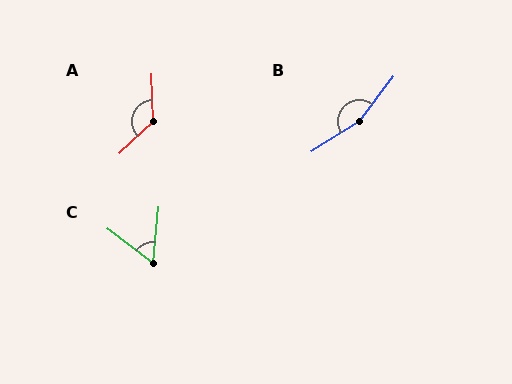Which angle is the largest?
B, at approximately 160 degrees.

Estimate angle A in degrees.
Approximately 132 degrees.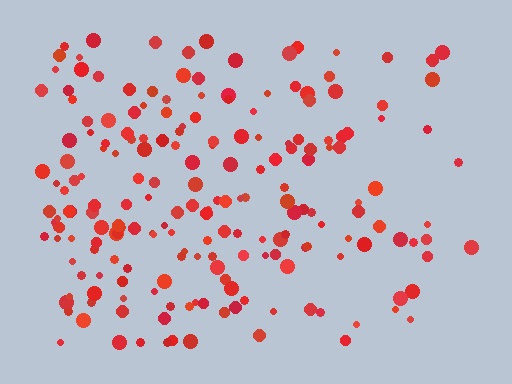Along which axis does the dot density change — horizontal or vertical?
Horizontal.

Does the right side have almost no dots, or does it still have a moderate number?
Still a moderate number, just noticeably fewer than the left.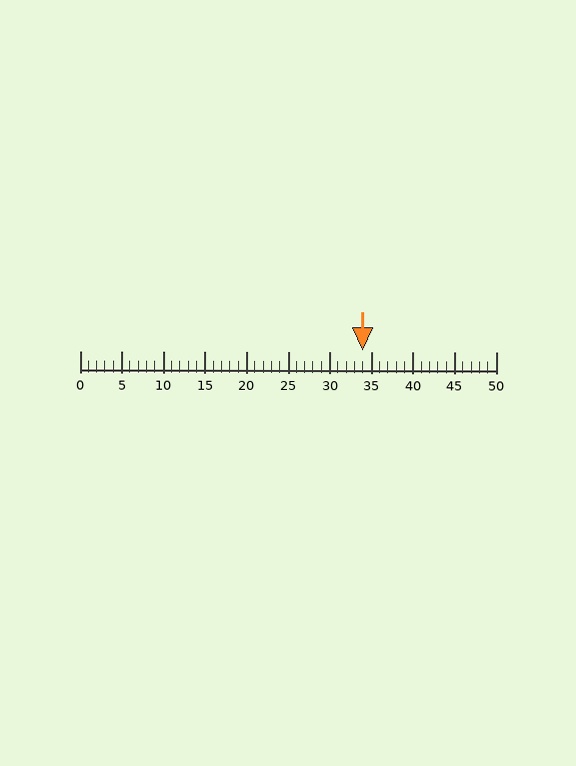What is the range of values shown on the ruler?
The ruler shows values from 0 to 50.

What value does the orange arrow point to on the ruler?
The orange arrow points to approximately 34.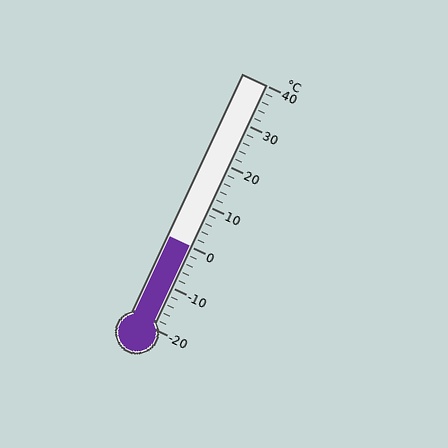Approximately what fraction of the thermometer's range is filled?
The thermometer is filled to approximately 35% of its range.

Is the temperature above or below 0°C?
The temperature is at 0°C.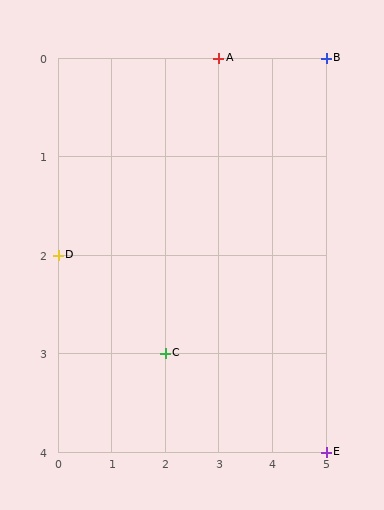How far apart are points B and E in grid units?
Points B and E are 4 rows apart.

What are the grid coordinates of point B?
Point B is at grid coordinates (5, 0).